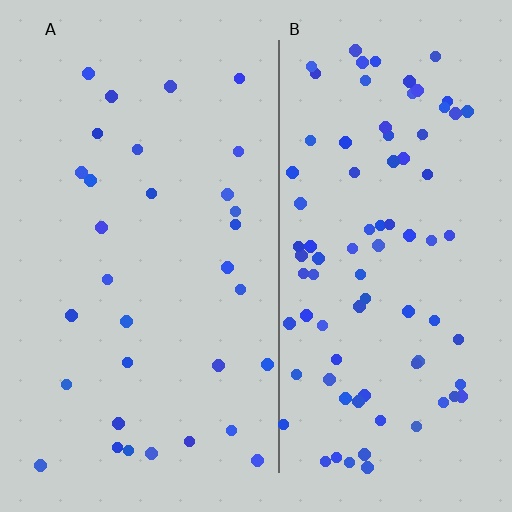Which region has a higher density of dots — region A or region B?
B (the right).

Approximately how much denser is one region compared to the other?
Approximately 2.7× — region B over region A.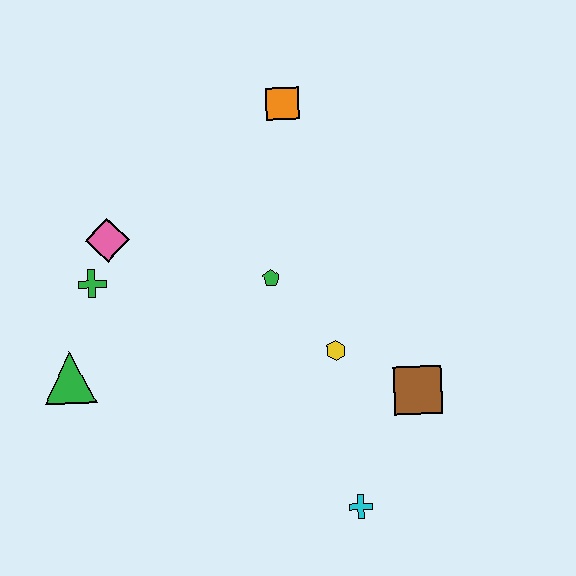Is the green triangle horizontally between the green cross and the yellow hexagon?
No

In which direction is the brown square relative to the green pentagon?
The brown square is to the right of the green pentagon.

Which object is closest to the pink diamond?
The green cross is closest to the pink diamond.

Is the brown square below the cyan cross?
No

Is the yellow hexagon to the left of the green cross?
No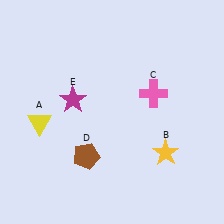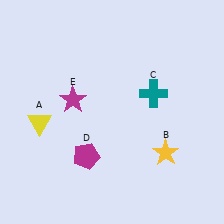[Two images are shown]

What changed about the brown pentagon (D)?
In Image 1, D is brown. In Image 2, it changed to magenta.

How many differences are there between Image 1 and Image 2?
There are 2 differences between the two images.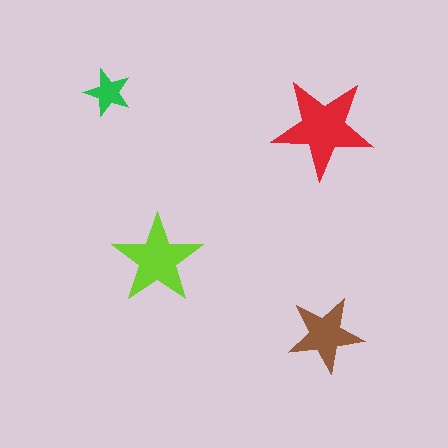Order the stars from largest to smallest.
the red one, the lime one, the brown one, the green one.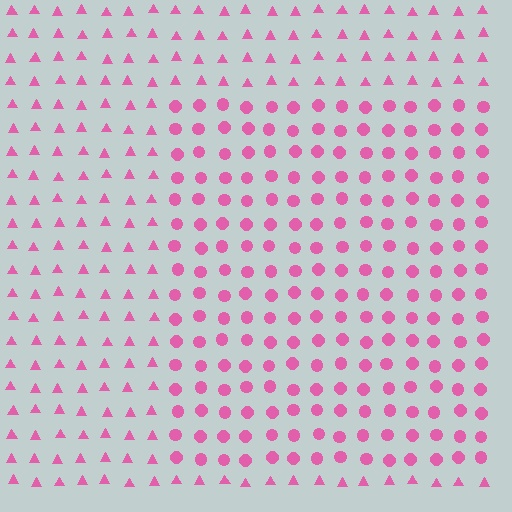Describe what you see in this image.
The image is filled with small pink elements arranged in a uniform grid. A rectangle-shaped region contains circles, while the surrounding area contains triangles. The boundary is defined purely by the change in element shape.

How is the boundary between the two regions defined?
The boundary is defined by a change in element shape: circles inside vs. triangles outside. All elements share the same color and spacing.